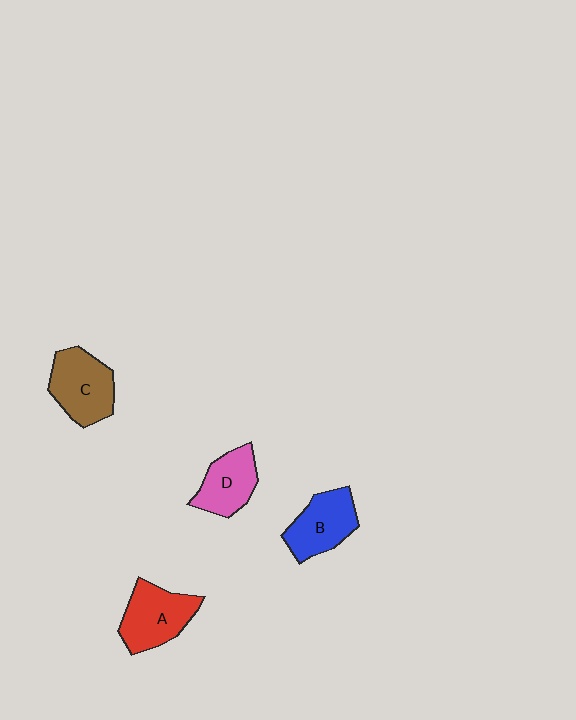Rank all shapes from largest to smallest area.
From largest to smallest: C (brown), A (red), B (blue), D (pink).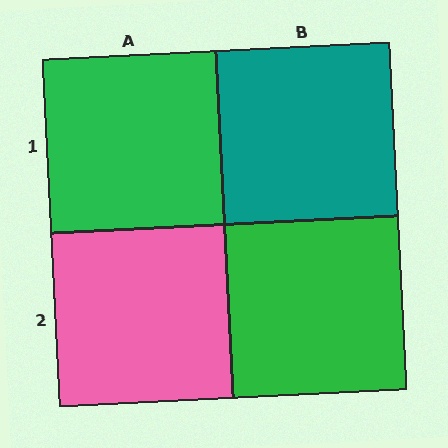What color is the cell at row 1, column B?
Teal.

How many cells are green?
2 cells are green.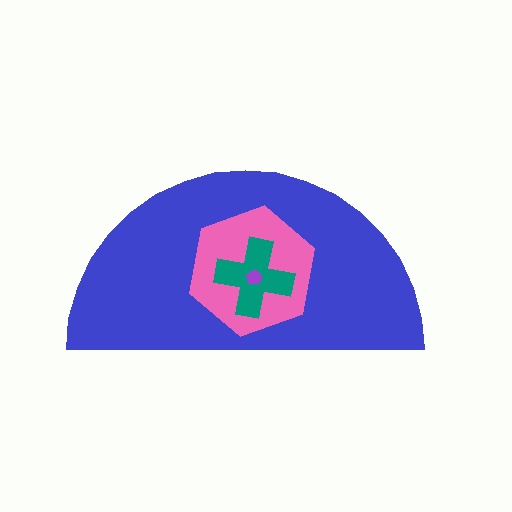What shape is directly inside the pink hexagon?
The teal cross.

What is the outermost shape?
The blue semicircle.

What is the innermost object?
The purple pentagon.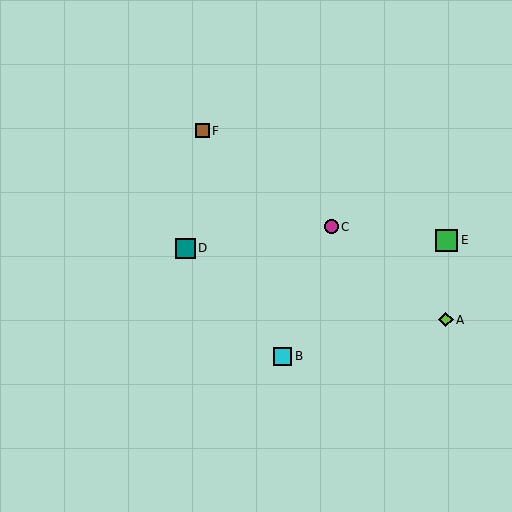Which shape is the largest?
The green square (labeled E) is the largest.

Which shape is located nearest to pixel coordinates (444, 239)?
The green square (labeled E) at (447, 240) is nearest to that location.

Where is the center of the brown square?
The center of the brown square is at (202, 131).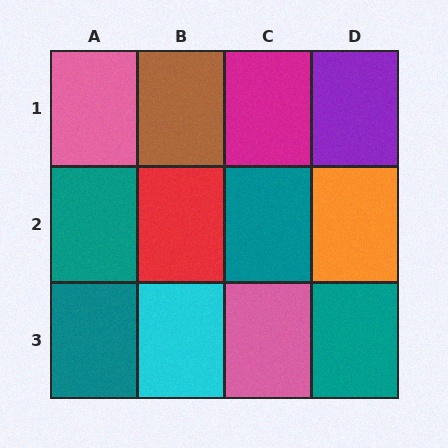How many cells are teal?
4 cells are teal.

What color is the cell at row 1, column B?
Brown.